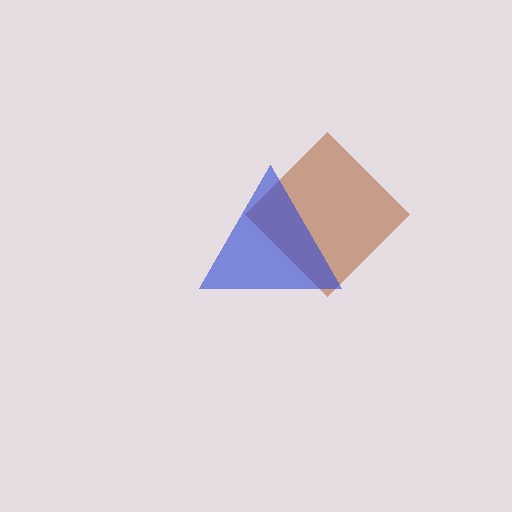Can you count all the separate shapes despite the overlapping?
Yes, there are 2 separate shapes.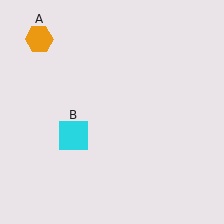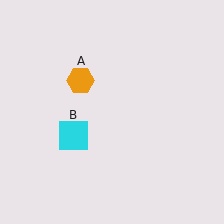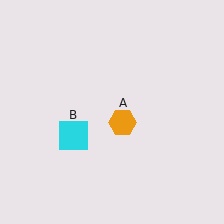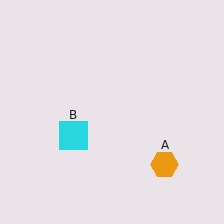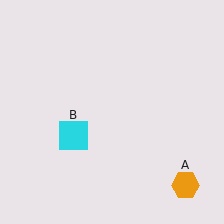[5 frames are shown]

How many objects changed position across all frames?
1 object changed position: orange hexagon (object A).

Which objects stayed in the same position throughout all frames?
Cyan square (object B) remained stationary.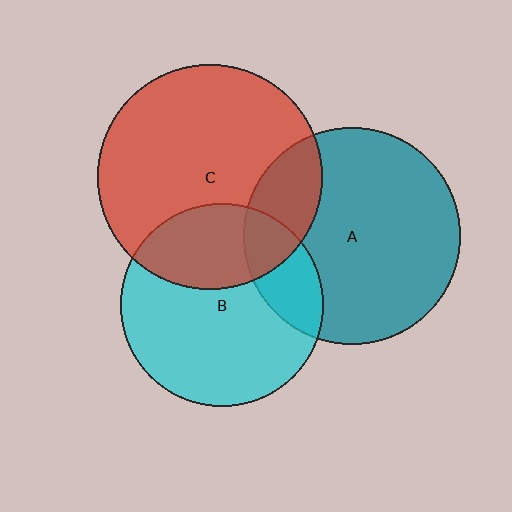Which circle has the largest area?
Circle C (red).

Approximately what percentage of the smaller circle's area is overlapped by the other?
Approximately 20%.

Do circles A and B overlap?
Yes.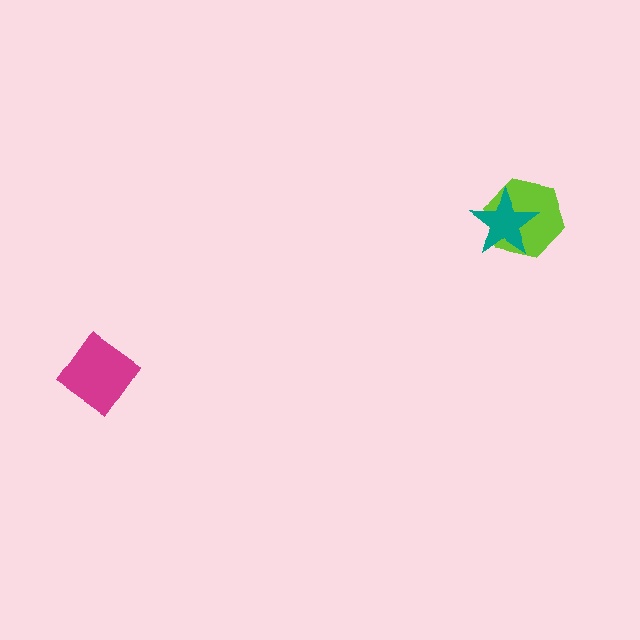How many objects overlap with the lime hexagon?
1 object overlaps with the lime hexagon.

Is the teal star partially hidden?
No, no other shape covers it.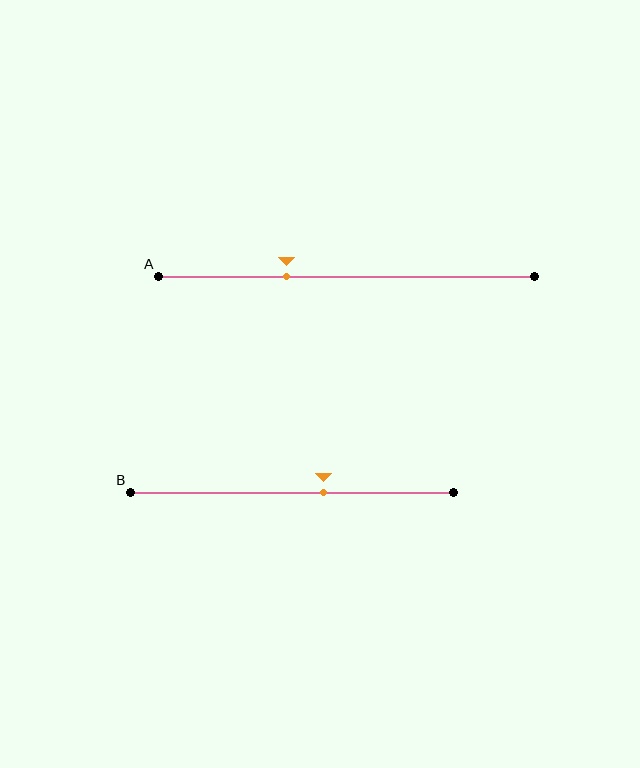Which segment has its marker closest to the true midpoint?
Segment B has its marker closest to the true midpoint.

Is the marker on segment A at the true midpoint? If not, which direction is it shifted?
No, the marker on segment A is shifted to the left by about 16% of the segment length.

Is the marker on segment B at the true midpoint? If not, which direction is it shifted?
No, the marker on segment B is shifted to the right by about 10% of the segment length.